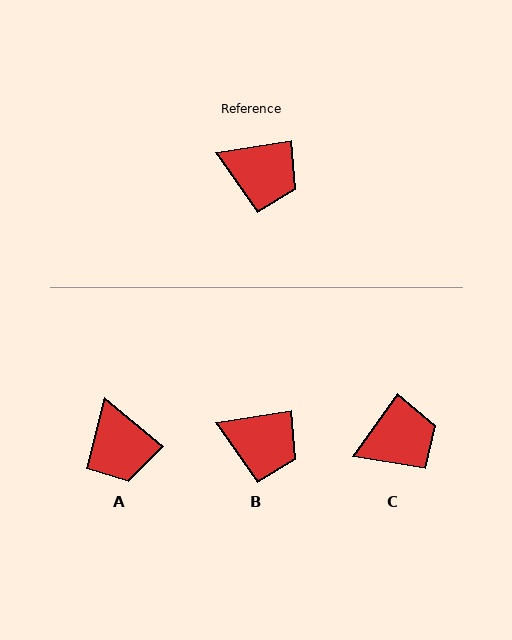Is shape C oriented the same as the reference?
No, it is off by about 45 degrees.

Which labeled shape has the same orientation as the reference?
B.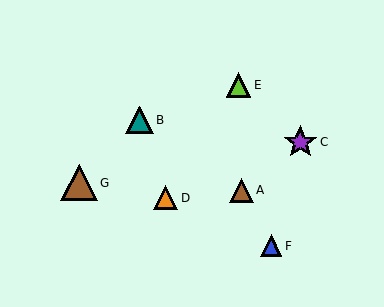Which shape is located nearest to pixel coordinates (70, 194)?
The brown triangle (labeled G) at (79, 183) is nearest to that location.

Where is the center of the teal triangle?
The center of the teal triangle is at (140, 120).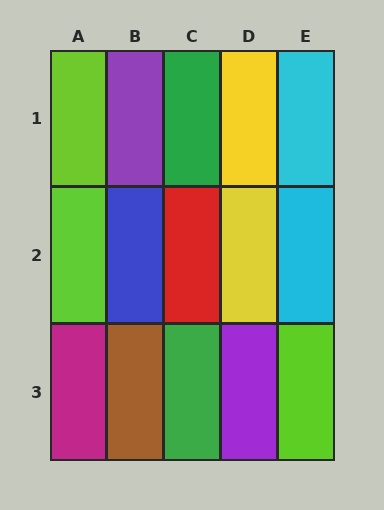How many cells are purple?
2 cells are purple.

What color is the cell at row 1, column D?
Yellow.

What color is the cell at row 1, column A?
Lime.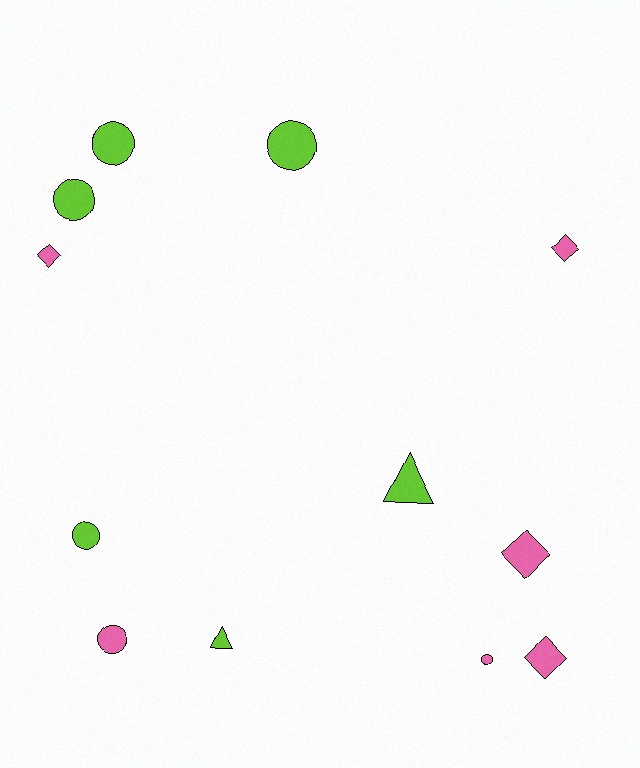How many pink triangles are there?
There are no pink triangles.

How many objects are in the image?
There are 12 objects.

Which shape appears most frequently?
Circle, with 6 objects.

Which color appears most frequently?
Pink, with 6 objects.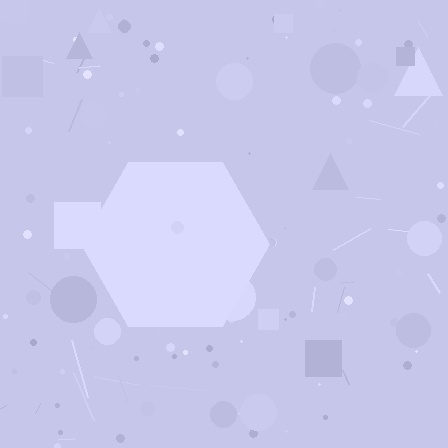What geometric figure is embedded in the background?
A hexagon is embedded in the background.